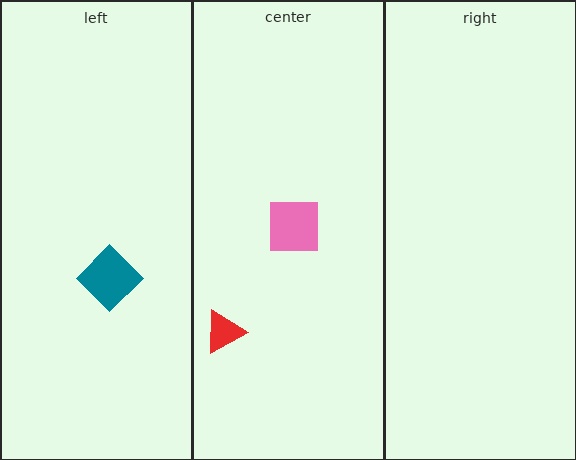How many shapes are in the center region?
2.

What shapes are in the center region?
The pink square, the red triangle.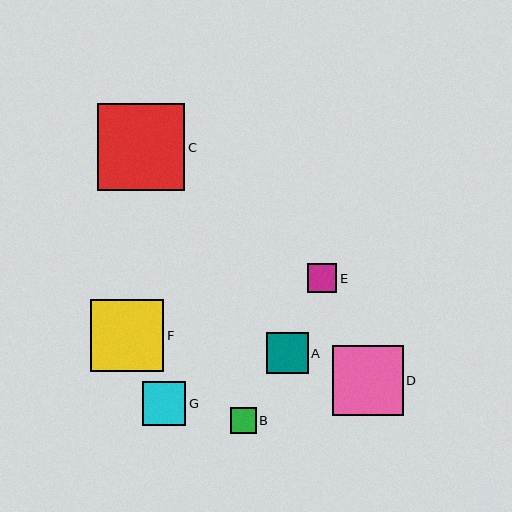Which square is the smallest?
Square B is the smallest with a size of approximately 26 pixels.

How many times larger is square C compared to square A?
Square C is approximately 2.1 times the size of square A.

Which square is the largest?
Square C is the largest with a size of approximately 87 pixels.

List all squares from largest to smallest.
From largest to smallest: C, F, D, G, A, E, B.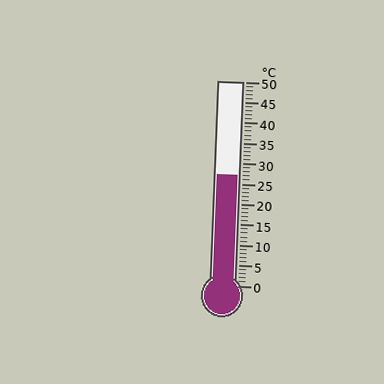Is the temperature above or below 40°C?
The temperature is below 40°C.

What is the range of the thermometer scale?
The thermometer scale ranges from 0°C to 50°C.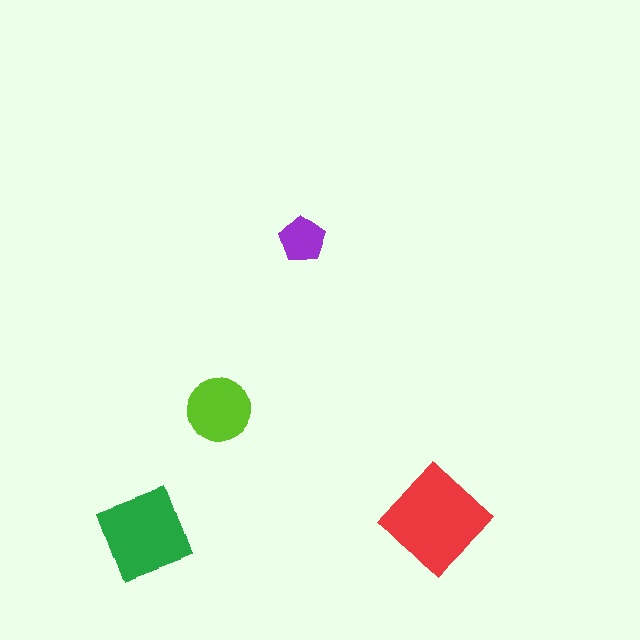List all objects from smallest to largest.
The purple pentagon, the lime circle, the green square, the red diamond.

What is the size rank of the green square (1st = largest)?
2nd.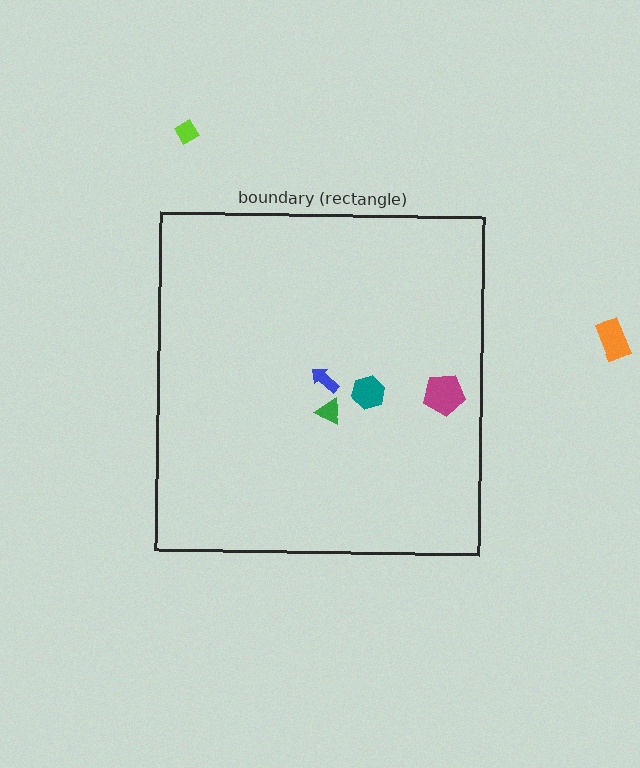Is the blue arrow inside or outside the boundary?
Inside.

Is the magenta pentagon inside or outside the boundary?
Inside.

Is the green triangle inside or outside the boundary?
Inside.